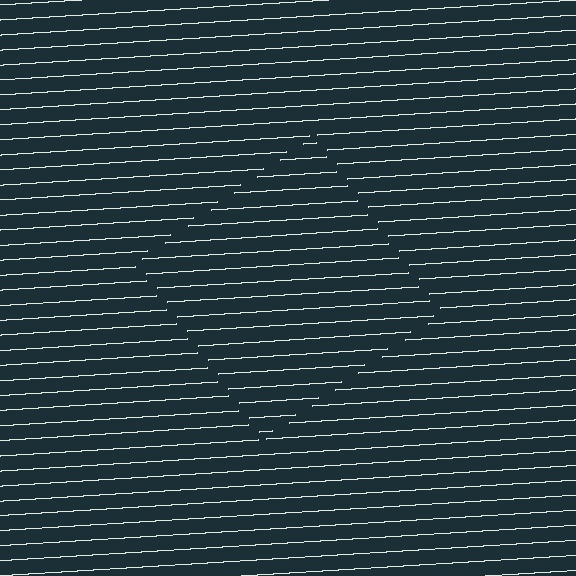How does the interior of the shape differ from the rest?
The interior of the shape contains the same grating, shifted by half a period — the contour is defined by the phase discontinuity where line-ends from the inner and outer gratings abut.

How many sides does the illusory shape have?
4 sides — the line-ends trace a square.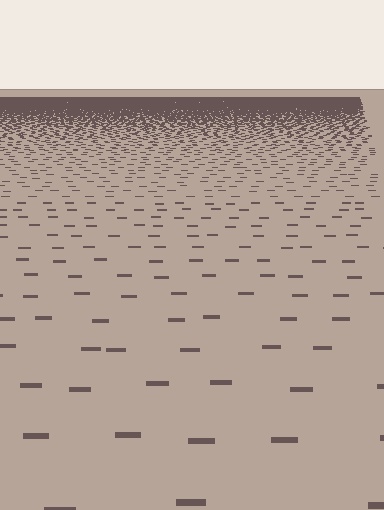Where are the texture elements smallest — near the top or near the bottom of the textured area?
Near the top.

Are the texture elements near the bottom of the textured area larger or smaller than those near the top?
Larger. Near the bottom, elements are closer to the viewer and appear at a bigger on-screen size.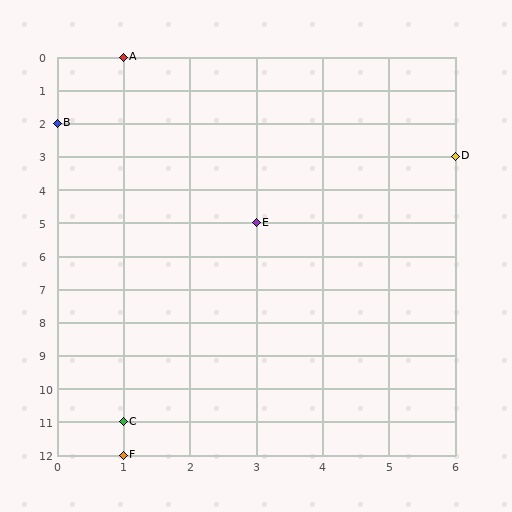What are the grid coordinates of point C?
Point C is at grid coordinates (1, 11).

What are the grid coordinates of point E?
Point E is at grid coordinates (3, 5).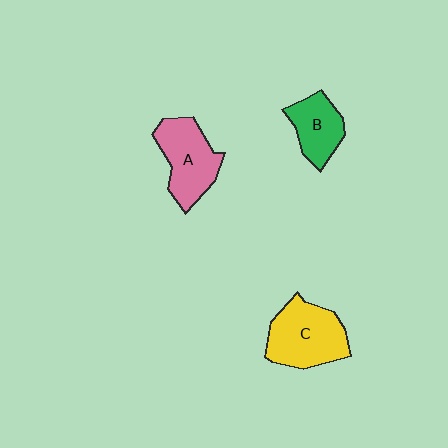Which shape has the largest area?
Shape C (yellow).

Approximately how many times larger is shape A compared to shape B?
Approximately 1.4 times.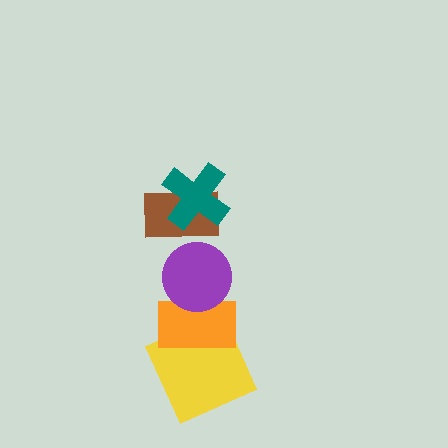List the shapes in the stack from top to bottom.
From top to bottom: the teal cross, the brown rectangle, the purple circle, the orange rectangle, the yellow square.